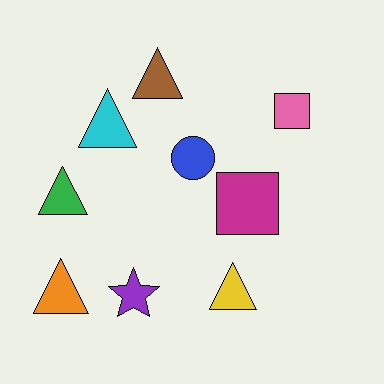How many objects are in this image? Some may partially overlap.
There are 9 objects.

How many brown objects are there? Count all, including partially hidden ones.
There is 1 brown object.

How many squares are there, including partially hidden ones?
There are 2 squares.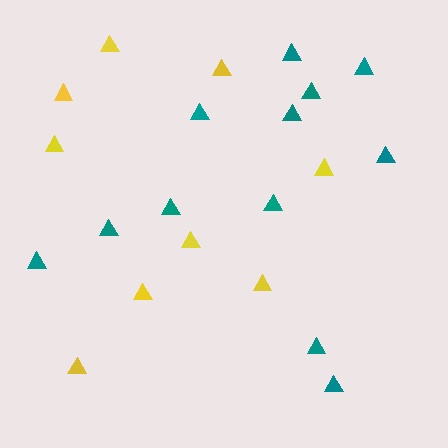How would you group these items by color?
There are 2 groups: one group of yellow triangles (9) and one group of teal triangles (12).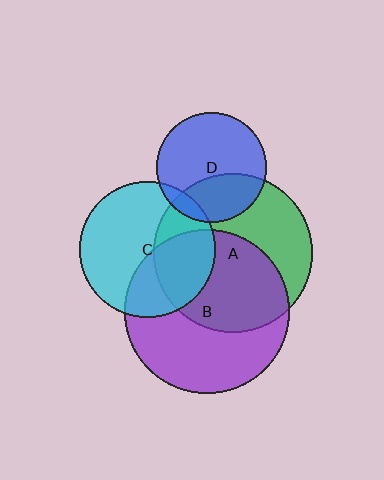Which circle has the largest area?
Circle B (purple).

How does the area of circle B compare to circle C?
Approximately 1.5 times.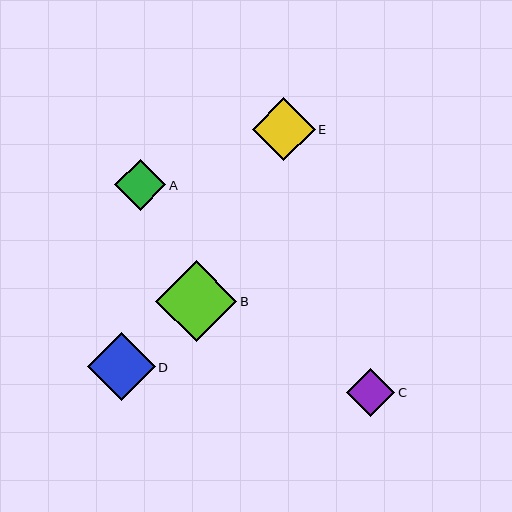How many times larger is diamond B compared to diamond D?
Diamond B is approximately 1.2 times the size of diamond D.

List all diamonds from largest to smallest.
From largest to smallest: B, D, E, A, C.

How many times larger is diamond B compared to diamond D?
Diamond B is approximately 1.2 times the size of diamond D.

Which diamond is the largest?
Diamond B is the largest with a size of approximately 82 pixels.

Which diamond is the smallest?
Diamond C is the smallest with a size of approximately 48 pixels.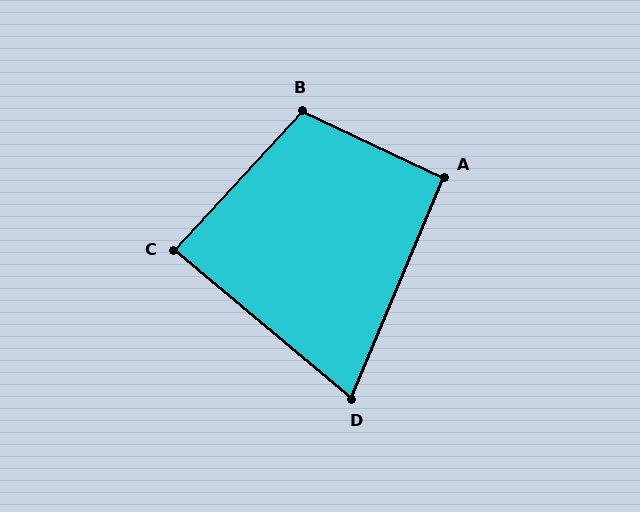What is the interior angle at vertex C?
Approximately 87 degrees (approximately right).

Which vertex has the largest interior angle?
B, at approximately 107 degrees.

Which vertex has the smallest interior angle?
D, at approximately 73 degrees.